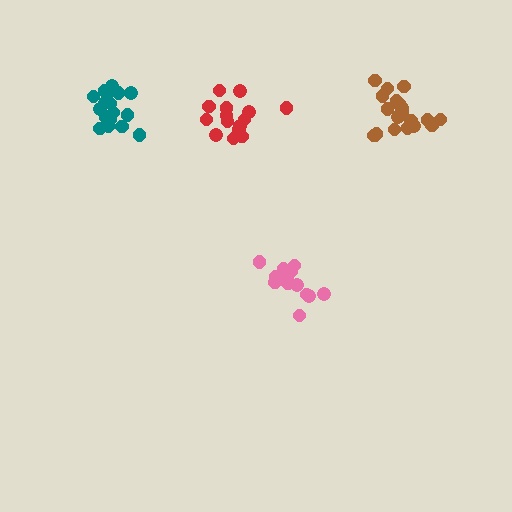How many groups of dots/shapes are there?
There are 4 groups.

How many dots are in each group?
Group 1: 15 dots, Group 2: 20 dots, Group 3: 14 dots, Group 4: 17 dots (66 total).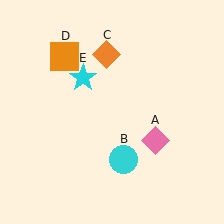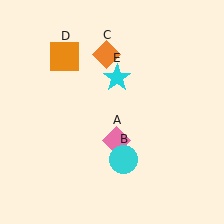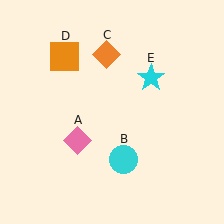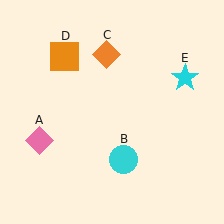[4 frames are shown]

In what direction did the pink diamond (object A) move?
The pink diamond (object A) moved left.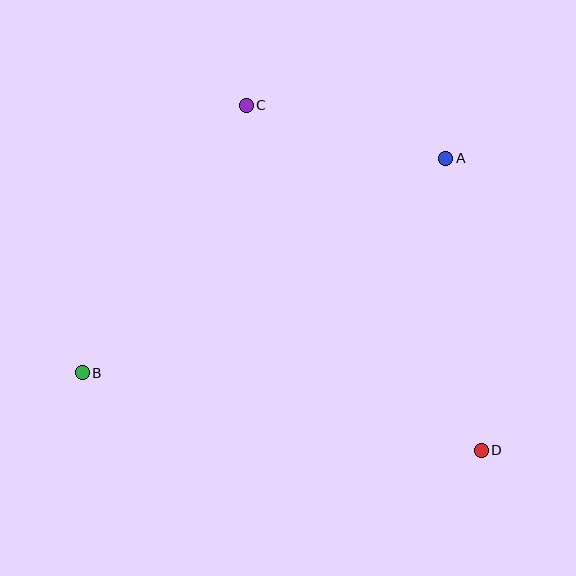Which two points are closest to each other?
Points A and C are closest to each other.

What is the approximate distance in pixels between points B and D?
The distance between B and D is approximately 407 pixels.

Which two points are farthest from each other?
Points A and B are farthest from each other.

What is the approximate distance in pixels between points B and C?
The distance between B and C is approximately 314 pixels.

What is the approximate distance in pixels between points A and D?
The distance between A and D is approximately 294 pixels.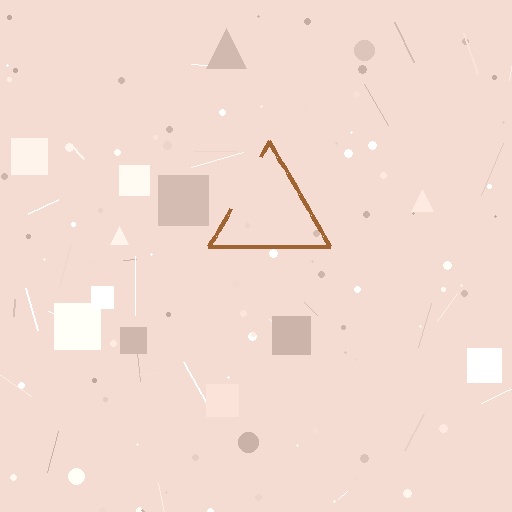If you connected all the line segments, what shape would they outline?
They would outline a triangle.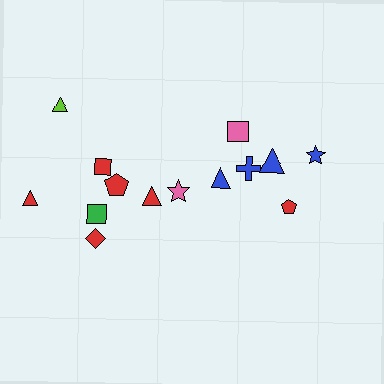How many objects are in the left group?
There are 8 objects.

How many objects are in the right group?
There are 6 objects.